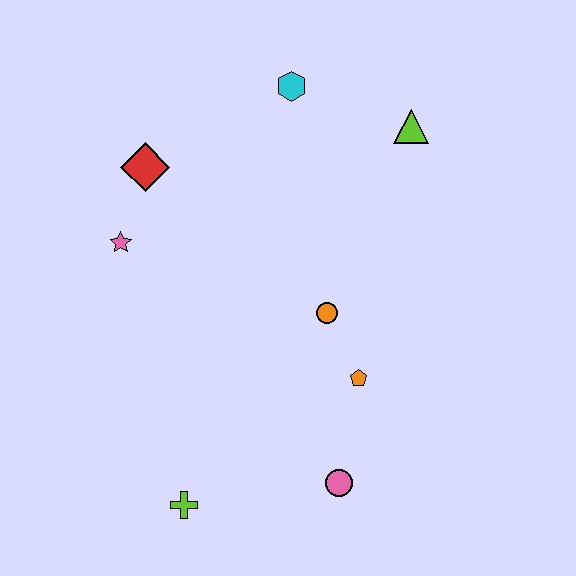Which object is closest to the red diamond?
The pink star is closest to the red diamond.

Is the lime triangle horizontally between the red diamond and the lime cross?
No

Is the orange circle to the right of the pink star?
Yes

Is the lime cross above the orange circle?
No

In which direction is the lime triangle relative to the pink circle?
The lime triangle is above the pink circle.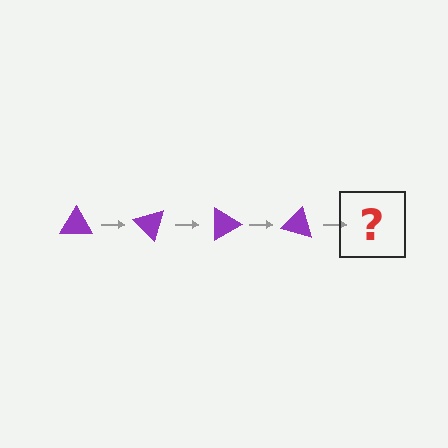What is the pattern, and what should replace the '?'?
The pattern is that the triangle rotates 45 degrees each step. The '?' should be a purple triangle rotated 180 degrees.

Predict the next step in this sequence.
The next step is a purple triangle rotated 180 degrees.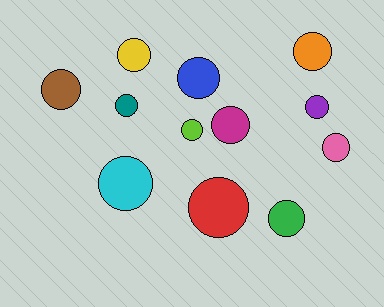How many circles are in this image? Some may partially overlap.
There are 12 circles.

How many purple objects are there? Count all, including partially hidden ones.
There is 1 purple object.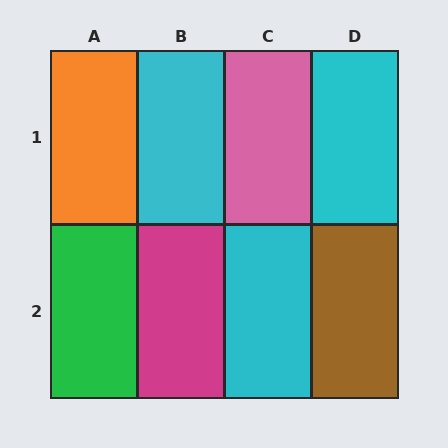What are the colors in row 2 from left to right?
Green, magenta, cyan, brown.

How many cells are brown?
1 cell is brown.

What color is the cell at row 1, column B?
Cyan.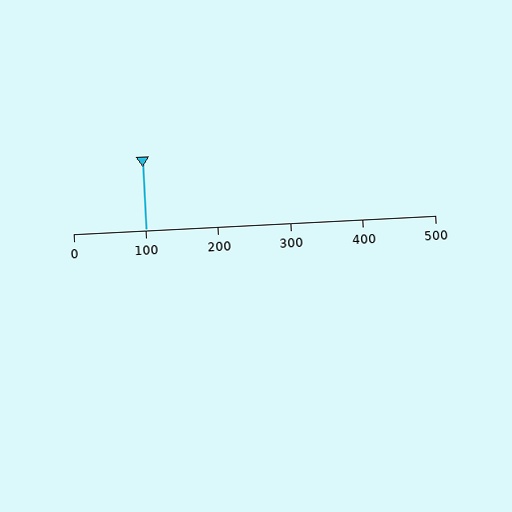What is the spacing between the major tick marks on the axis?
The major ticks are spaced 100 apart.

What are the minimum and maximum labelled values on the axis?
The axis runs from 0 to 500.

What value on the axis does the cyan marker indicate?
The marker indicates approximately 100.